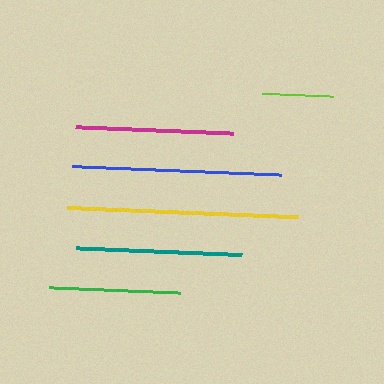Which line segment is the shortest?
The lime line is the shortest at approximately 71 pixels.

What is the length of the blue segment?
The blue segment is approximately 209 pixels long.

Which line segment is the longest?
The yellow line is the longest at approximately 231 pixels.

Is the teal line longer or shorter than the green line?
The teal line is longer than the green line.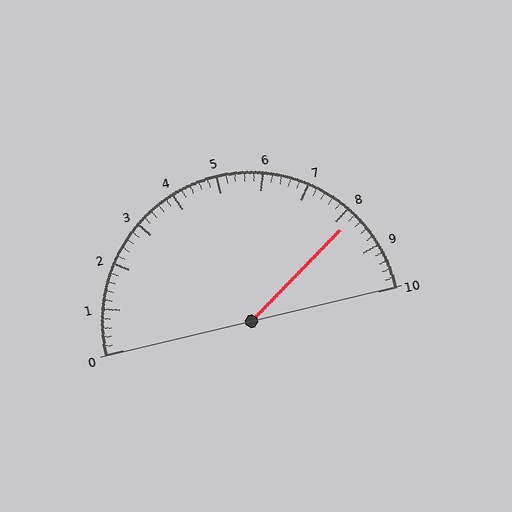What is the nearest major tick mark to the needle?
The nearest major tick mark is 8.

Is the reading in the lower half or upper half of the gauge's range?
The reading is in the upper half of the range (0 to 10).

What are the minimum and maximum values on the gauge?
The gauge ranges from 0 to 10.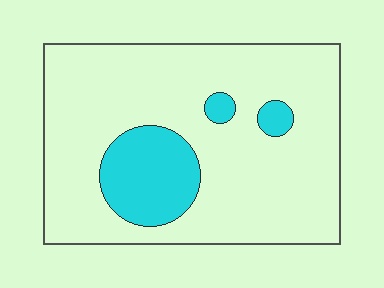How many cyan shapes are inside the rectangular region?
3.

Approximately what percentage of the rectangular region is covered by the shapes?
Approximately 15%.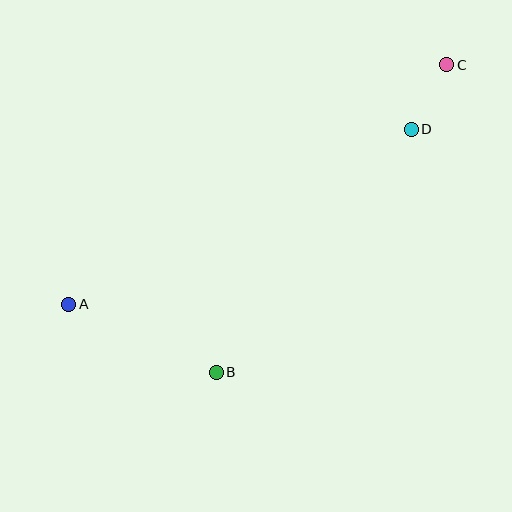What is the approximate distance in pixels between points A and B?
The distance between A and B is approximately 163 pixels.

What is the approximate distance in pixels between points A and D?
The distance between A and D is approximately 385 pixels.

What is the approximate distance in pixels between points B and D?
The distance between B and D is approximately 311 pixels.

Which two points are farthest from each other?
Points A and C are farthest from each other.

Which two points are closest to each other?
Points C and D are closest to each other.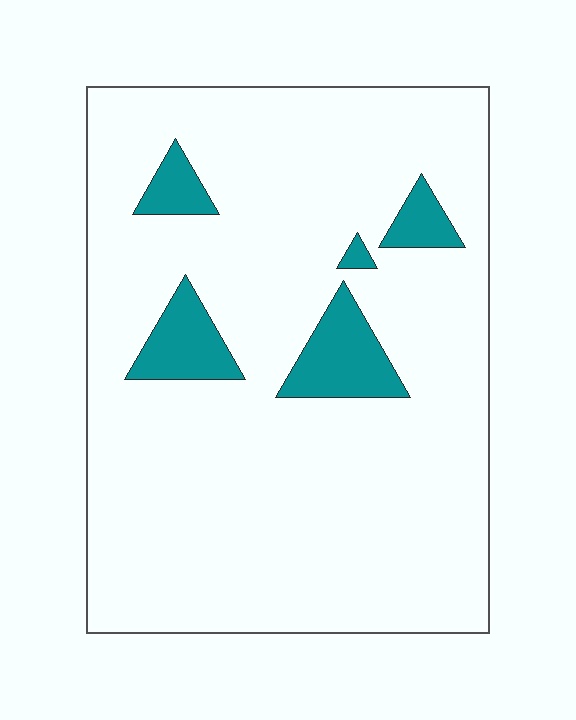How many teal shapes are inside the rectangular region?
5.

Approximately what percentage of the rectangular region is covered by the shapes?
Approximately 10%.